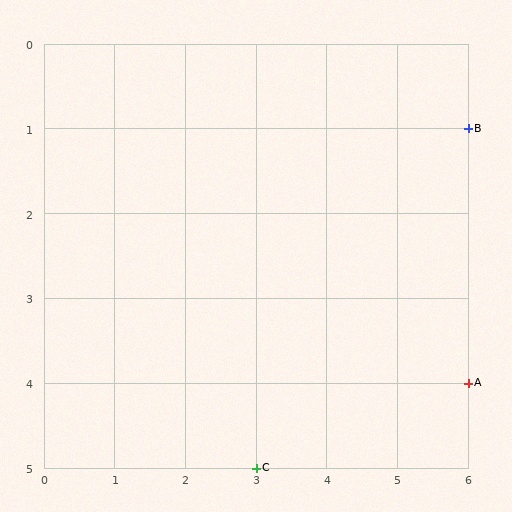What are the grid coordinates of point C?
Point C is at grid coordinates (3, 5).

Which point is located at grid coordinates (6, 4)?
Point A is at (6, 4).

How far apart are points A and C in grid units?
Points A and C are 3 columns and 1 row apart (about 3.2 grid units diagonally).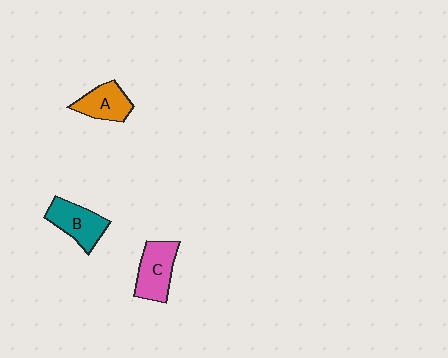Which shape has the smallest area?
Shape A (orange).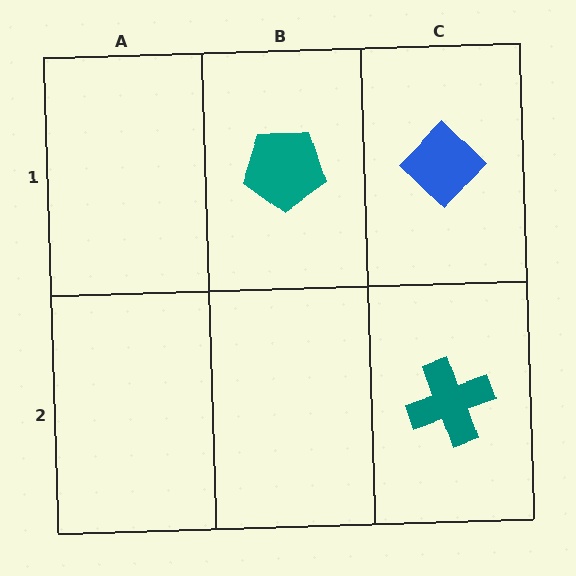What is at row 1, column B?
A teal pentagon.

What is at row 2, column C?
A teal cross.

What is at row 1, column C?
A blue diamond.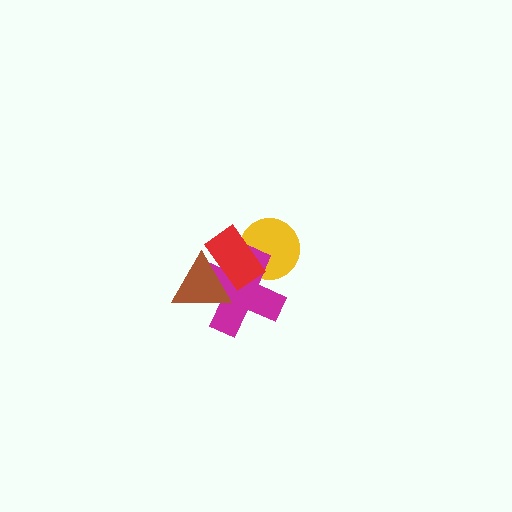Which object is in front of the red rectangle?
The brown triangle is in front of the red rectangle.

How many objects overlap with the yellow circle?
2 objects overlap with the yellow circle.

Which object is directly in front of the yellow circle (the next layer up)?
The magenta cross is directly in front of the yellow circle.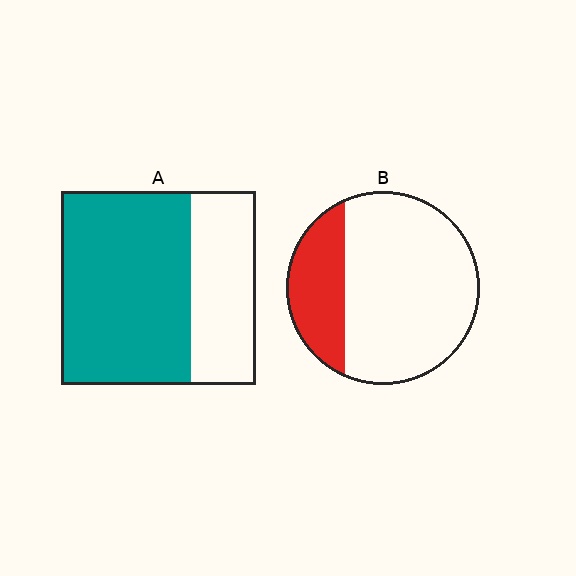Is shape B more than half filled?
No.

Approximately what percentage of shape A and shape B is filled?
A is approximately 65% and B is approximately 25%.